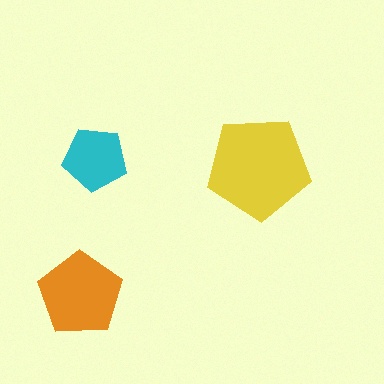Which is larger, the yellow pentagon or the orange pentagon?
The yellow one.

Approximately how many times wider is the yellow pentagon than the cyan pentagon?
About 1.5 times wider.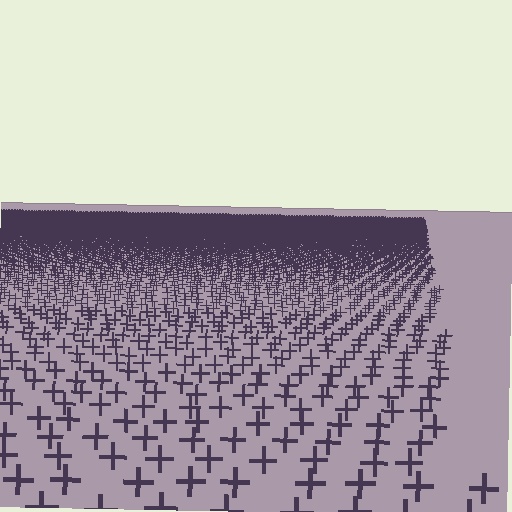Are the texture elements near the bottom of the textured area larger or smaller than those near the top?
Larger. Near the bottom, elements are closer to the viewer and appear at a bigger on-screen size.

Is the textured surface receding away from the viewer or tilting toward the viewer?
The surface is receding away from the viewer. Texture elements get smaller and denser toward the top.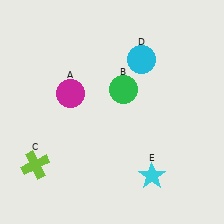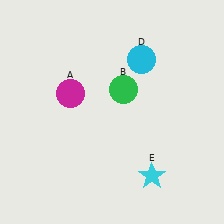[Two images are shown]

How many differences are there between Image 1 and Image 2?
There is 1 difference between the two images.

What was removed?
The lime cross (C) was removed in Image 2.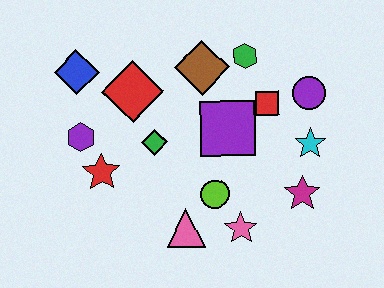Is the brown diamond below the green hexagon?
Yes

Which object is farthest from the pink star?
The blue diamond is farthest from the pink star.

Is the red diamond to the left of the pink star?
Yes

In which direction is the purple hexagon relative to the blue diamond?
The purple hexagon is below the blue diamond.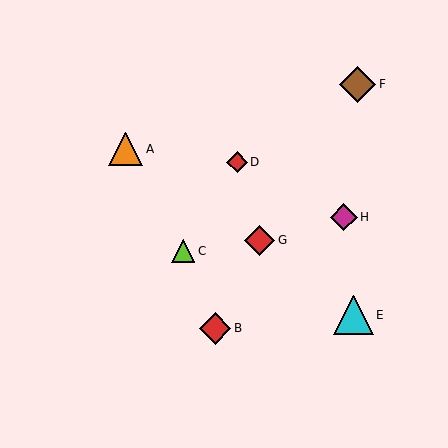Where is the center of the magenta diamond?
The center of the magenta diamond is at (344, 217).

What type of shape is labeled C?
Shape C is a lime triangle.